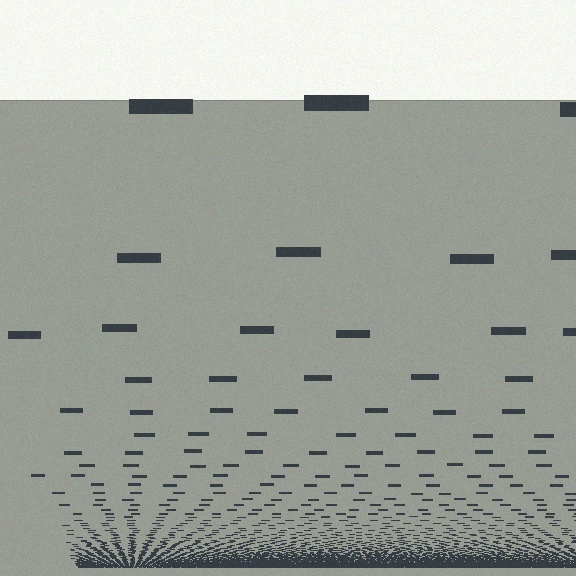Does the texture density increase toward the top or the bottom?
Density increases toward the bottom.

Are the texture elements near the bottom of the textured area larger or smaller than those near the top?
Smaller. The gradient is inverted — elements near the bottom are smaller and denser.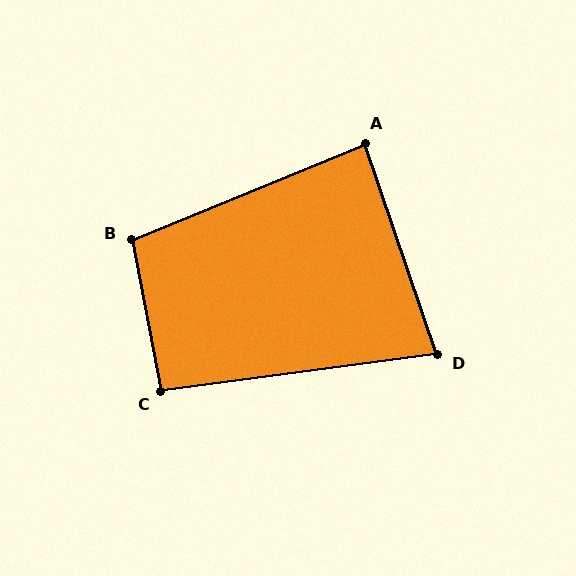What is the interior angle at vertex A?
Approximately 86 degrees (approximately right).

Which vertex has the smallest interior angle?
D, at approximately 79 degrees.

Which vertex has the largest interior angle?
B, at approximately 101 degrees.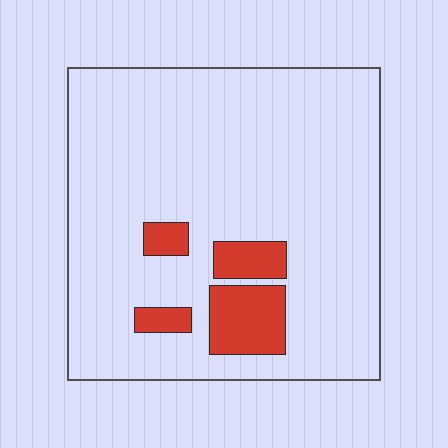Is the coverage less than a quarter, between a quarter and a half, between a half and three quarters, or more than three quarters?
Less than a quarter.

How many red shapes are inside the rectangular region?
4.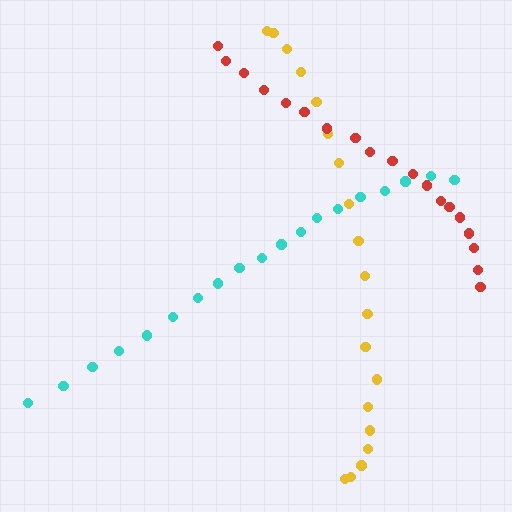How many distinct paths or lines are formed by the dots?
There are 3 distinct paths.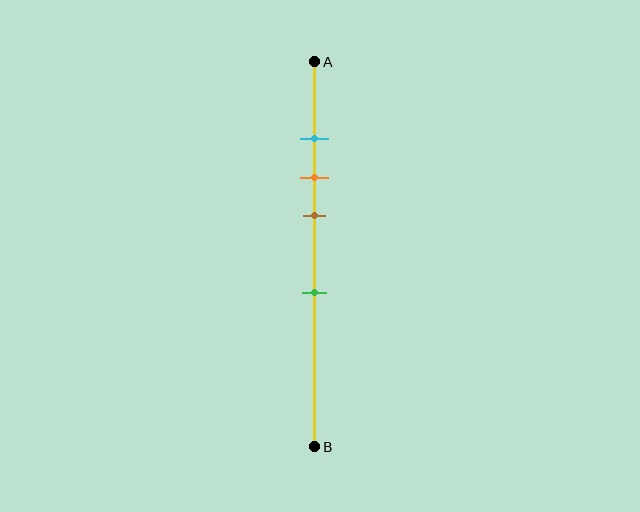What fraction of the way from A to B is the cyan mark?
The cyan mark is approximately 20% (0.2) of the way from A to B.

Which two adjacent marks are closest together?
The cyan and orange marks are the closest adjacent pair.